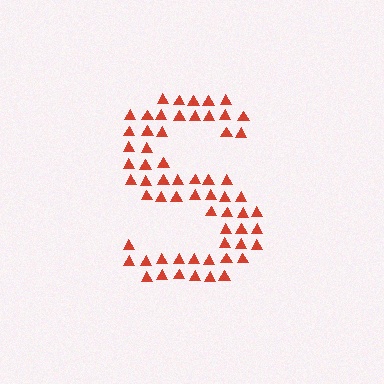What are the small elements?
The small elements are triangles.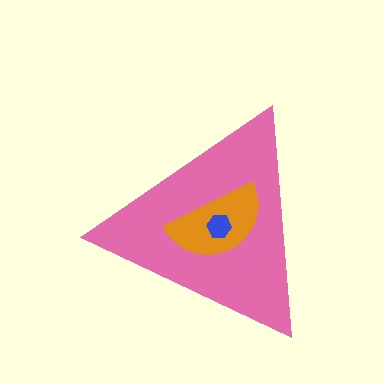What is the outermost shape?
The pink triangle.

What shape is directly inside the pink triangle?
The orange semicircle.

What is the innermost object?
The blue hexagon.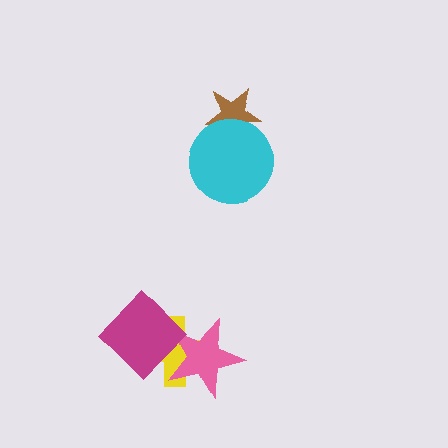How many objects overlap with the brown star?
1 object overlaps with the brown star.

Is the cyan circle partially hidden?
No, no other shape covers it.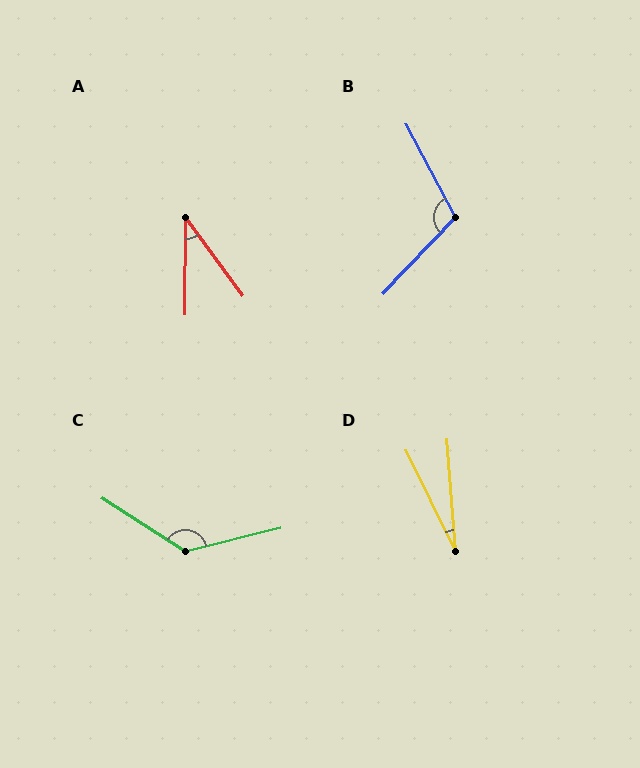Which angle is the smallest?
D, at approximately 22 degrees.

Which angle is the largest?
C, at approximately 134 degrees.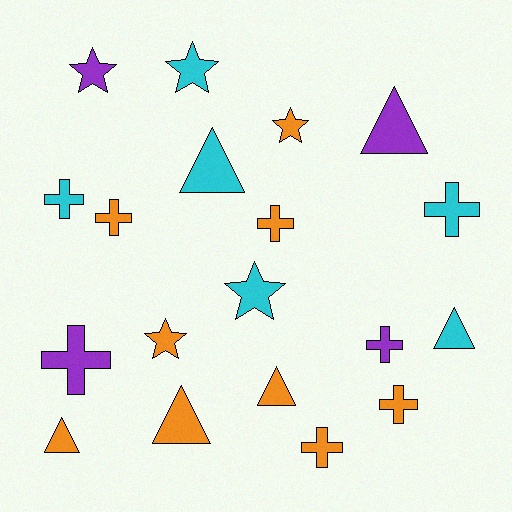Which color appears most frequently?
Orange, with 9 objects.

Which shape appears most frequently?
Cross, with 8 objects.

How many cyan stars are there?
There are 2 cyan stars.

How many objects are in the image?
There are 19 objects.